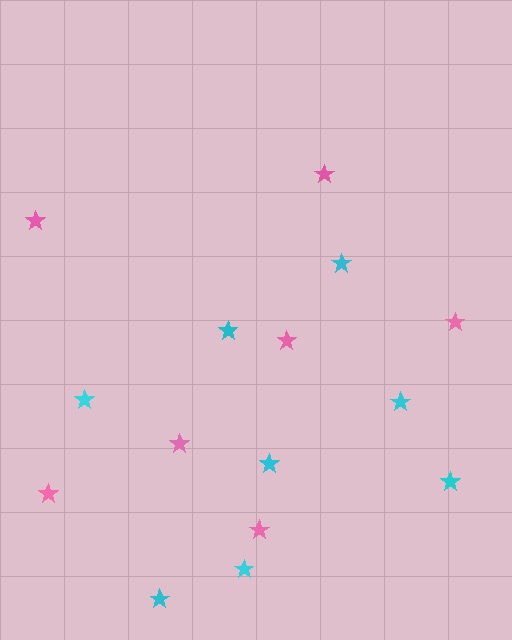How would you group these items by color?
There are 2 groups: one group of pink stars (7) and one group of cyan stars (8).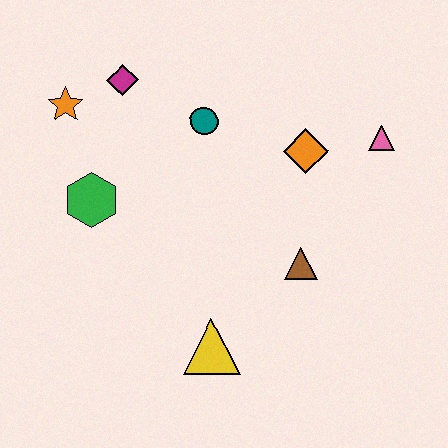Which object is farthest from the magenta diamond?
The yellow triangle is farthest from the magenta diamond.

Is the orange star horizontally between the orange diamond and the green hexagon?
No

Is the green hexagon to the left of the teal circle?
Yes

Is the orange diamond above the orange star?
No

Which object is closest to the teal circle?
The magenta diamond is closest to the teal circle.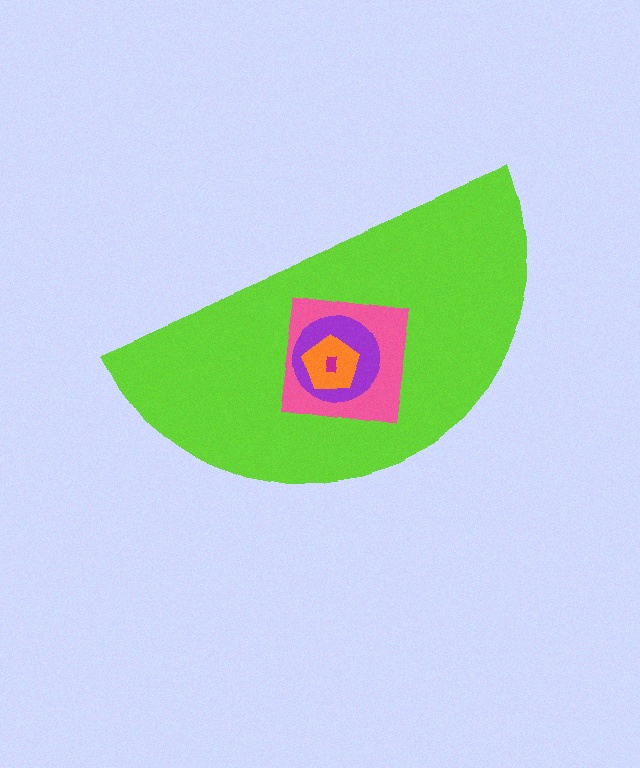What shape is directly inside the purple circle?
The orange pentagon.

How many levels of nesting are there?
5.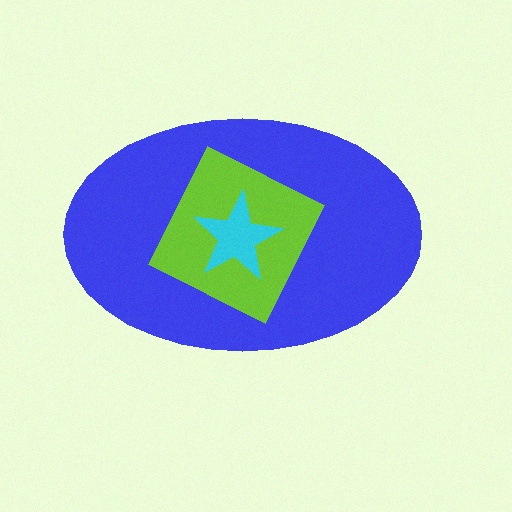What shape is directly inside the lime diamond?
The cyan star.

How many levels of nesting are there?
3.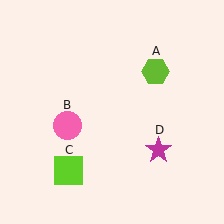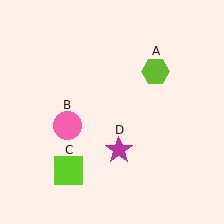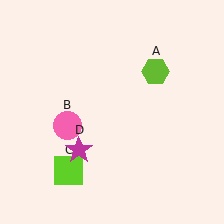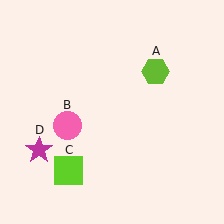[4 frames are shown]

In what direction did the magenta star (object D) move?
The magenta star (object D) moved left.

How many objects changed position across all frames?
1 object changed position: magenta star (object D).